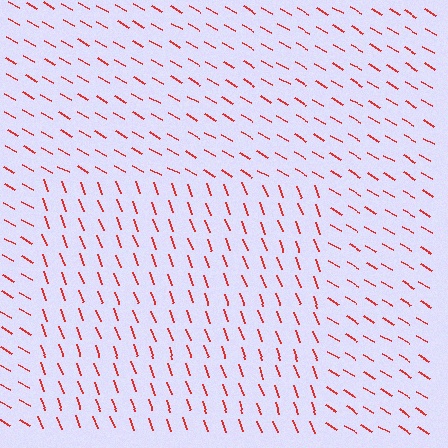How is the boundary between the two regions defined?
The boundary is defined purely by a change in line orientation (approximately 40 degrees difference). All lines are the same color and thickness.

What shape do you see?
I see a rectangle.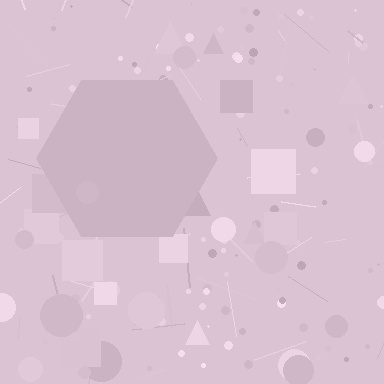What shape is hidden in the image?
A hexagon is hidden in the image.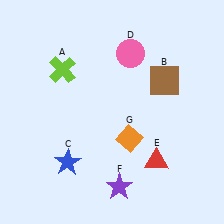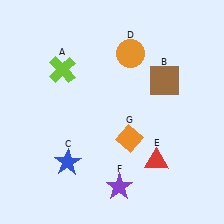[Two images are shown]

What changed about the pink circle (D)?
In Image 1, D is pink. In Image 2, it changed to orange.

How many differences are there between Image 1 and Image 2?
There is 1 difference between the two images.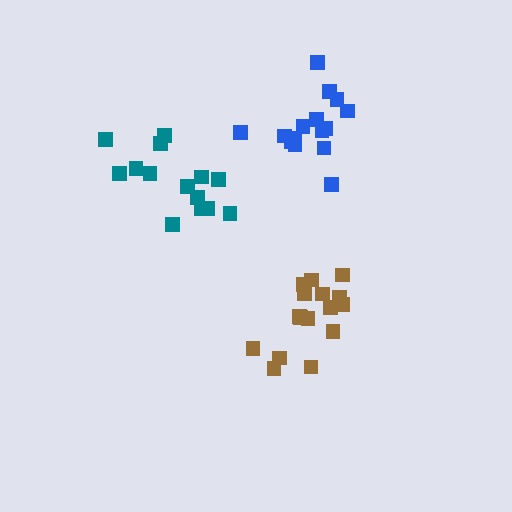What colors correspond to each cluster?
The clusters are colored: brown, teal, blue.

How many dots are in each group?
Group 1: 16 dots, Group 2: 14 dots, Group 3: 15 dots (45 total).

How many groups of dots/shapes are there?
There are 3 groups.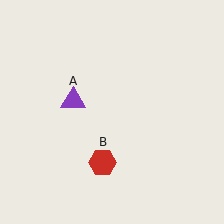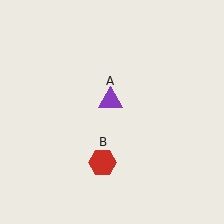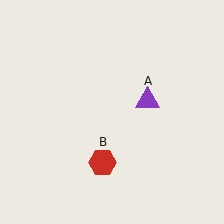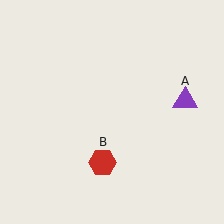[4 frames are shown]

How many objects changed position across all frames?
1 object changed position: purple triangle (object A).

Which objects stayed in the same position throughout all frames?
Red hexagon (object B) remained stationary.